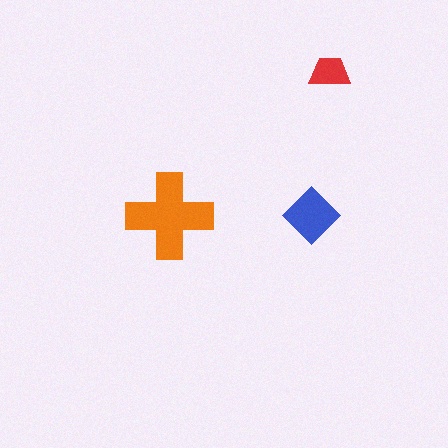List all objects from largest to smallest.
The orange cross, the blue diamond, the red trapezoid.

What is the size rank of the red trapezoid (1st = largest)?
3rd.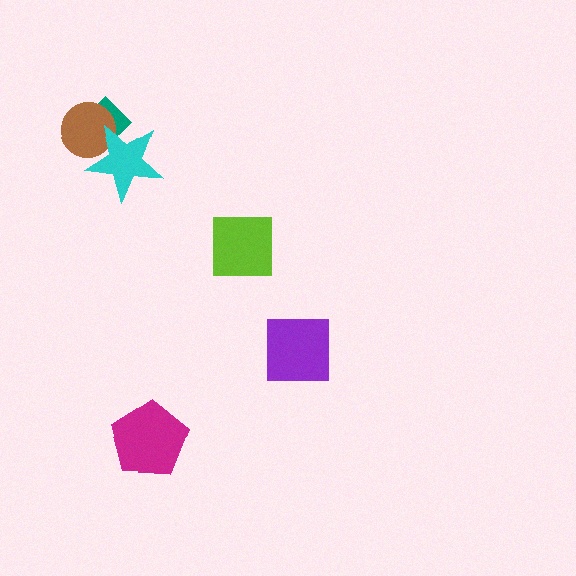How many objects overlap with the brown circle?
2 objects overlap with the brown circle.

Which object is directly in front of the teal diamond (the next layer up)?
The brown circle is directly in front of the teal diamond.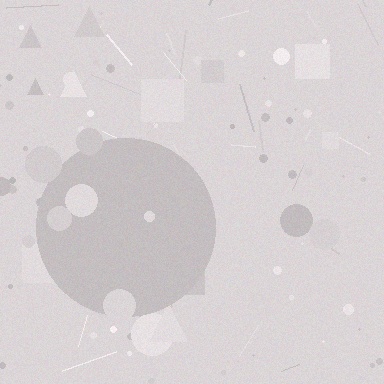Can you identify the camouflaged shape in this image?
The camouflaged shape is a circle.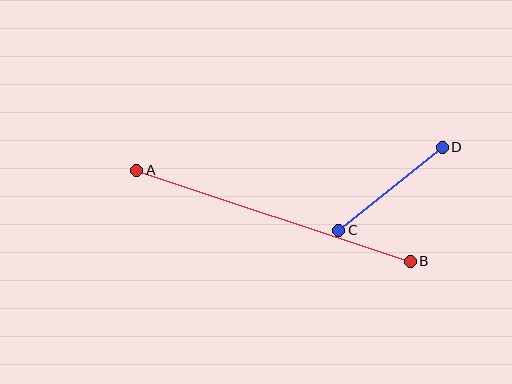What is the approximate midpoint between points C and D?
The midpoint is at approximately (390, 189) pixels.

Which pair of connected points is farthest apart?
Points A and B are farthest apart.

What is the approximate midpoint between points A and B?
The midpoint is at approximately (273, 216) pixels.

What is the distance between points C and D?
The distance is approximately 133 pixels.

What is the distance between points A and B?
The distance is approximately 288 pixels.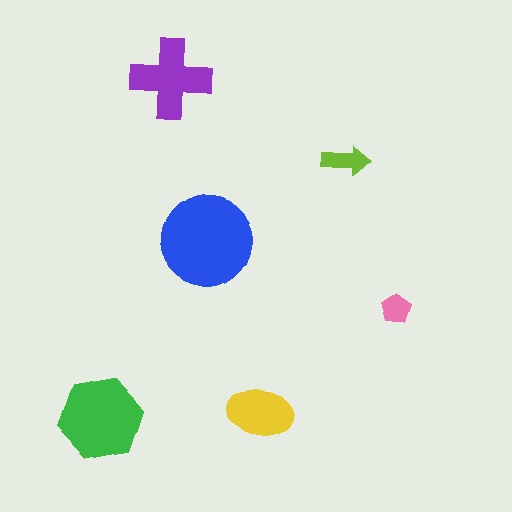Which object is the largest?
The blue circle.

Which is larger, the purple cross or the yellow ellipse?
The purple cross.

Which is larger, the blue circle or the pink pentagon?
The blue circle.